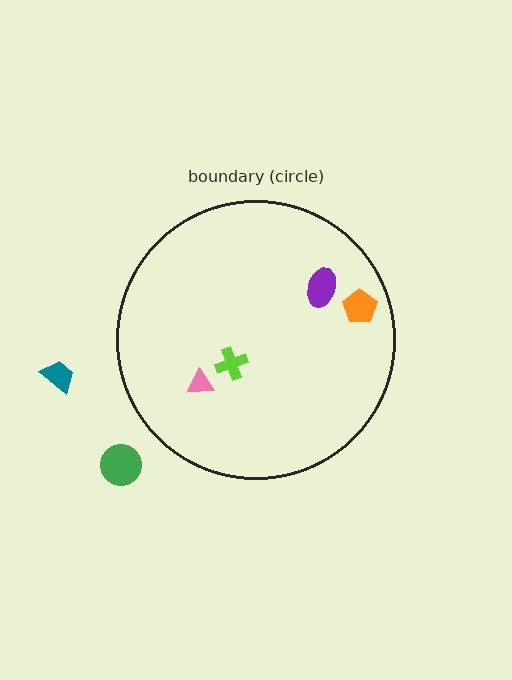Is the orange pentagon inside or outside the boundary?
Inside.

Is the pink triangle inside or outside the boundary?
Inside.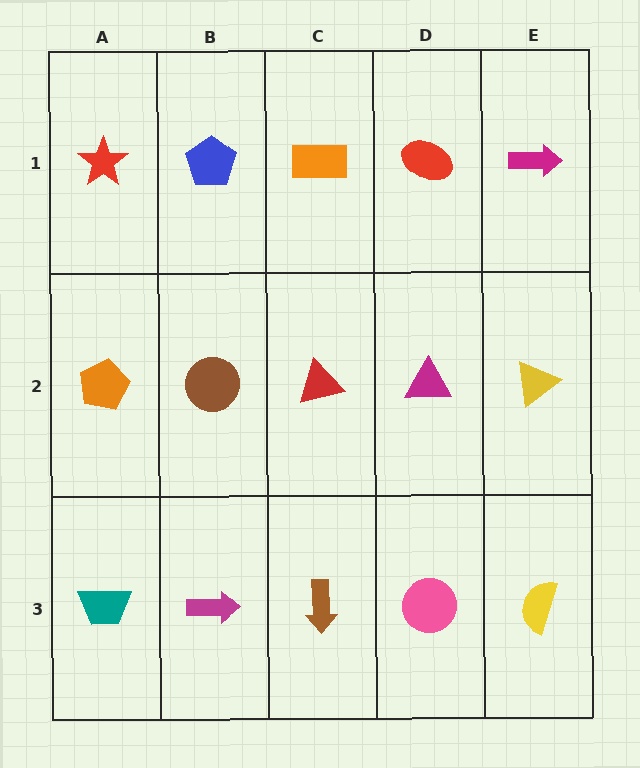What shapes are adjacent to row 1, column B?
A brown circle (row 2, column B), a red star (row 1, column A), an orange rectangle (row 1, column C).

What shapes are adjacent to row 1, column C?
A red triangle (row 2, column C), a blue pentagon (row 1, column B), a red ellipse (row 1, column D).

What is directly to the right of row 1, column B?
An orange rectangle.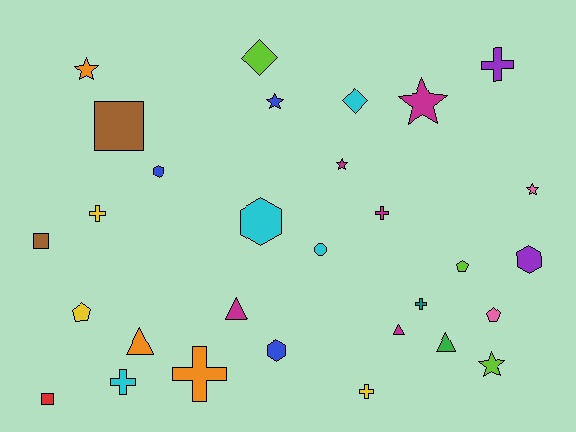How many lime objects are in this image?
There are 3 lime objects.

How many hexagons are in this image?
There are 4 hexagons.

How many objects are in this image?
There are 30 objects.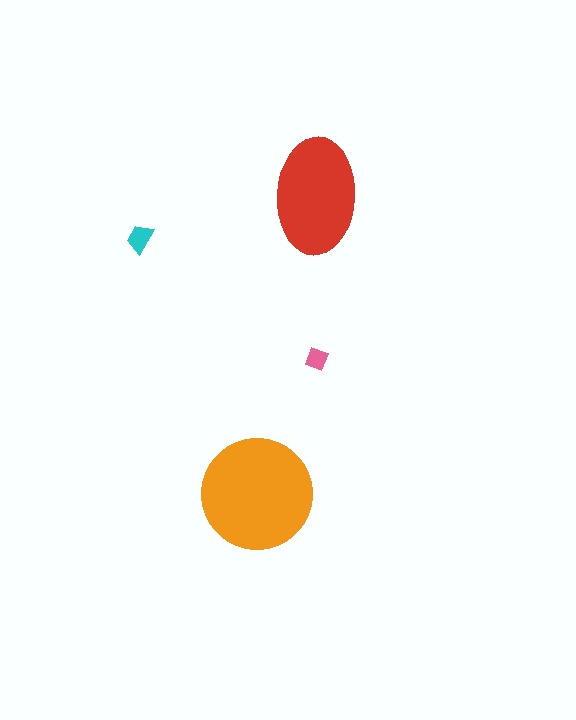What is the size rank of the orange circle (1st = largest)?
1st.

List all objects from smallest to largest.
The pink diamond, the cyan trapezoid, the red ellipse, the orange circle.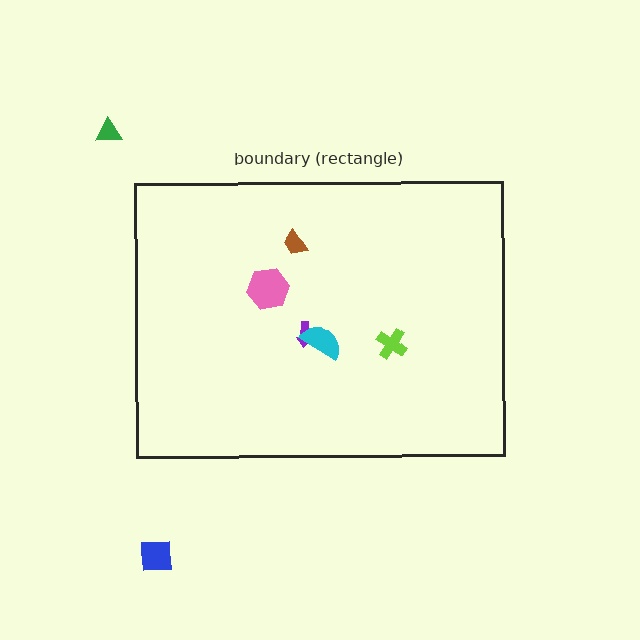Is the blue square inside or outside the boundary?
Outside.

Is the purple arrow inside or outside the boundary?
Inside.